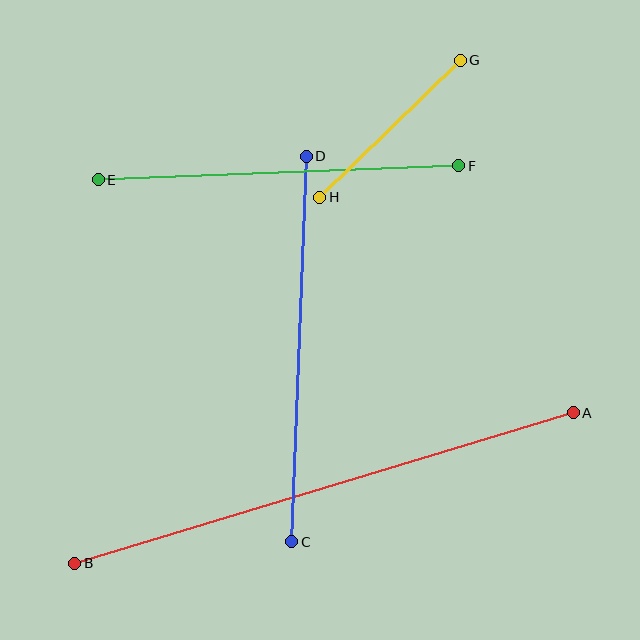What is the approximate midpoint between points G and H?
The midpoint is at approximately (390, 129) pixels.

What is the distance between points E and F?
The distance is approximately 360 pixels.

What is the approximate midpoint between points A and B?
The midpoint is at approximately (324, 488) pixels.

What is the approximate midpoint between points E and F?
The midpoint is at approximately (278, 173) pixels.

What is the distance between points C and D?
The distance is approximately 385 pixels.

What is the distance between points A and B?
The distance is approximately 521 pixels.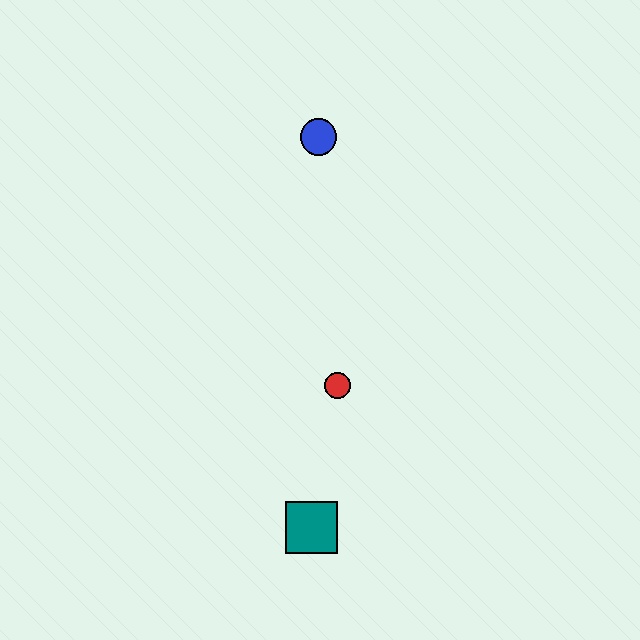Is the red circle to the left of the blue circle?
No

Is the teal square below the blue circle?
Yes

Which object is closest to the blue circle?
The red circle is closest to the blue circle.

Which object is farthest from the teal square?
The blue circle is farthest from the teal square.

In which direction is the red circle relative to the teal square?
The red circle is above the teal square.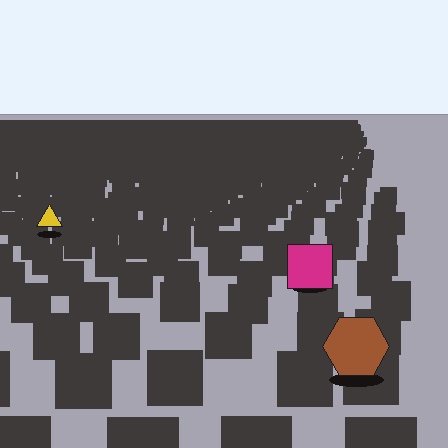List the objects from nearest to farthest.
From nearest to farthest: the brown hexagon, the magenta square, the yellow triangle.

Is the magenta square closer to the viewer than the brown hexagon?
No. The brown hexagon is closer — you can tell from the texture gradient: the ground texture is coarser near it.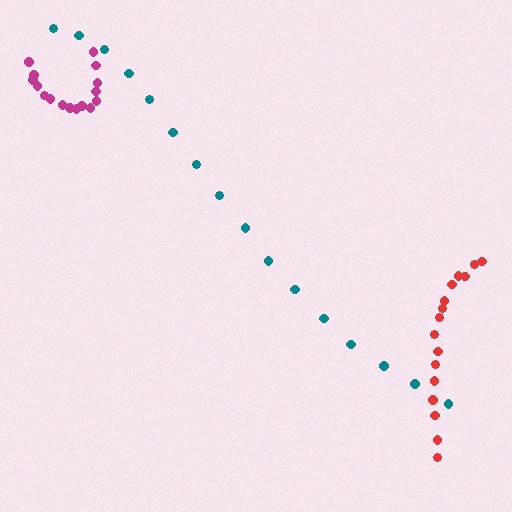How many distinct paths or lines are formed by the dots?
There are 3 distinct paths.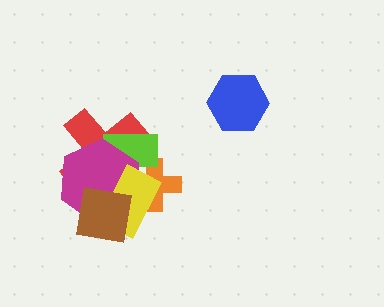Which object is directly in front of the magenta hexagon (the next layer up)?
The yellow rectangle is directly in front of the magenta hexagon.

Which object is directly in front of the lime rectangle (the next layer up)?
The magenta hexagon is directly in front of the lime rectangle.